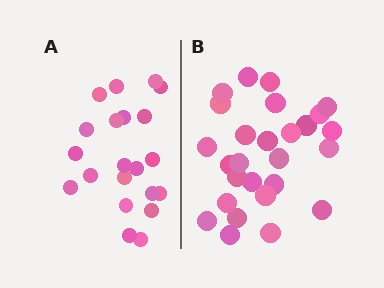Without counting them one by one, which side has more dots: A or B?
Region B (the right region) has more dots.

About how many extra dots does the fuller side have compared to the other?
Region B has about 6 more dots than region A.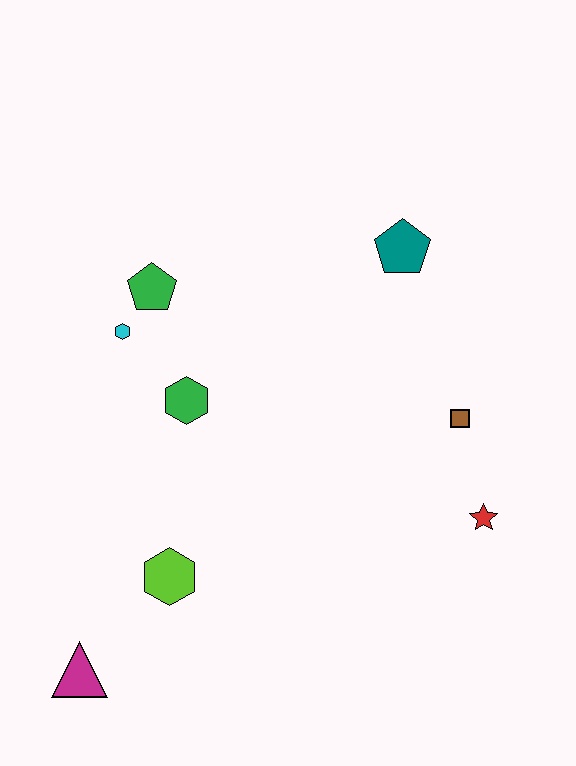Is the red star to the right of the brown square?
Yes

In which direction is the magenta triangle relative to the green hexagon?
The magenta triangle is below the green hexagon.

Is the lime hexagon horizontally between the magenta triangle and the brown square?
Yes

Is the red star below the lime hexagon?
No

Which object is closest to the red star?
The brown square is closest to the red star.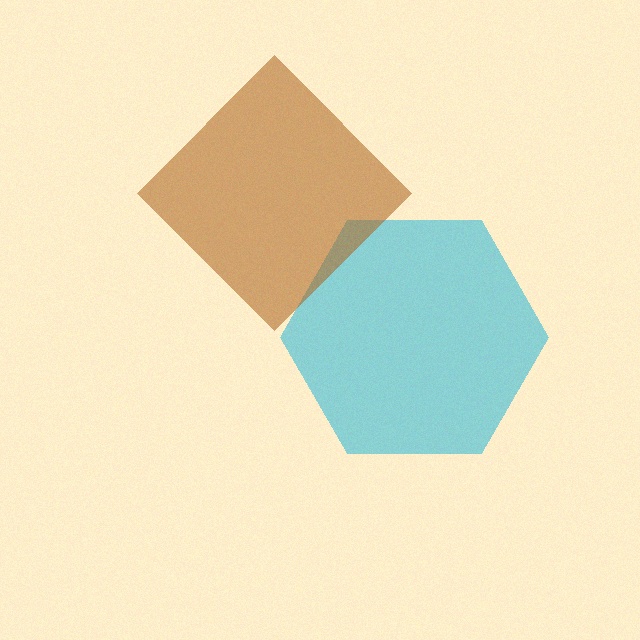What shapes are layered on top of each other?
The layered shapes are: a cyan hexagon, a brown diamond.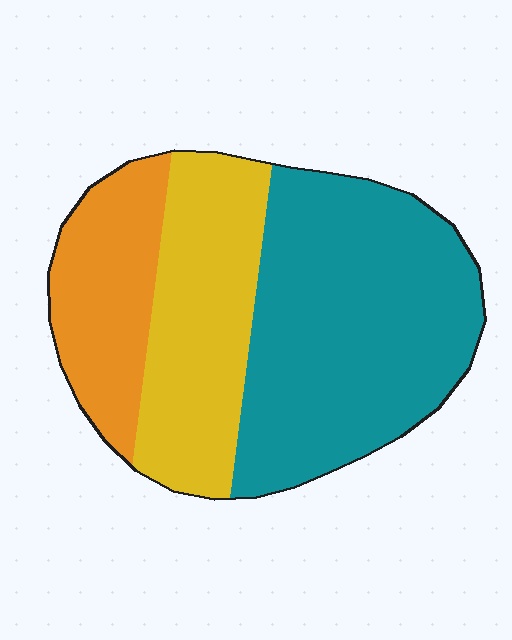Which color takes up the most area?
Teal, at roughly 50%.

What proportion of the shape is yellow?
Yellow covers around 30% of the shape.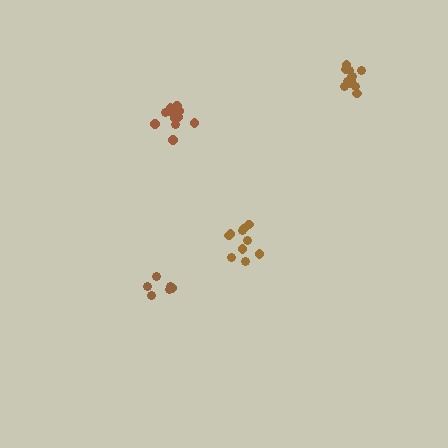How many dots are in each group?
Group 1: 11 dots, Group 2: 6 dots, Group 3: 10 dots, Group 4: 12 dots (39 total).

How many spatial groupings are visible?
There are 4 spatial groupings.